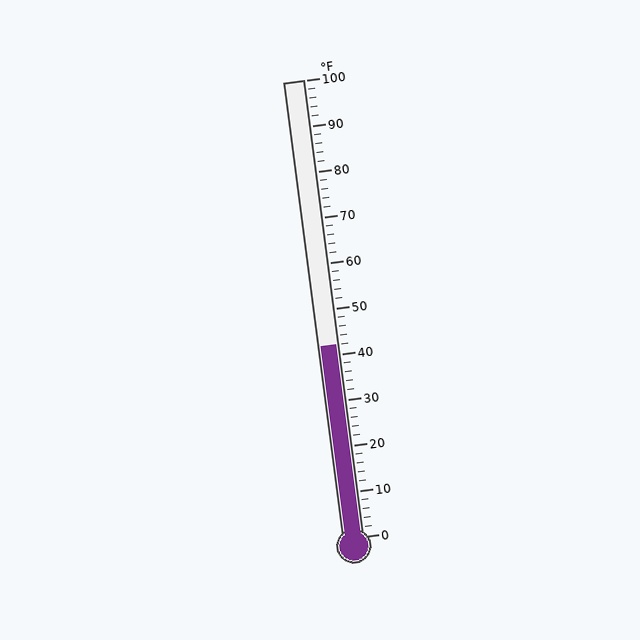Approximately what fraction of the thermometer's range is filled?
The thermometer is filled to approximately 40% of its range.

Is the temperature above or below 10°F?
The temperature is above 10°F.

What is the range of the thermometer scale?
The thermometer scale ranges from 0°F to 100°F.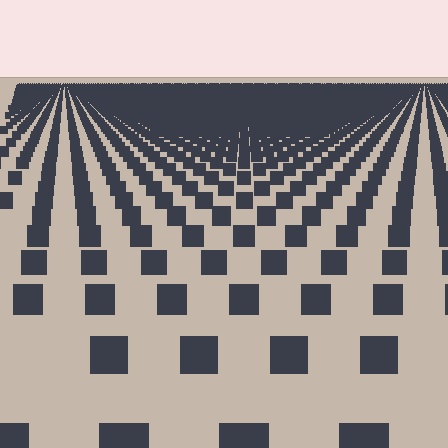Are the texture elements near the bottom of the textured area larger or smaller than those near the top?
Larger. Near the bottom, elements are closer to the viewer and appear at a bigger on-screen size.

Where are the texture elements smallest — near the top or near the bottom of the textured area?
Near the top.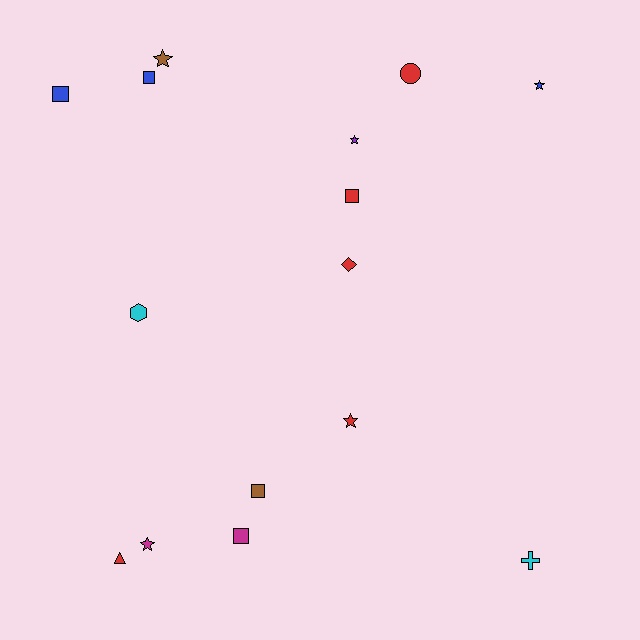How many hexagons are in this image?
There is 1 hexagon.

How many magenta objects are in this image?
There are 2 magenta objects.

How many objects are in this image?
There are 15 objects.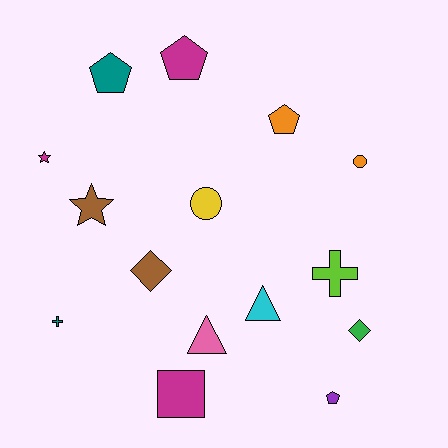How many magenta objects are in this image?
There are 3 magenta objects.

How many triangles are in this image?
There are 2 triangles.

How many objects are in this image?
There are 15 objects.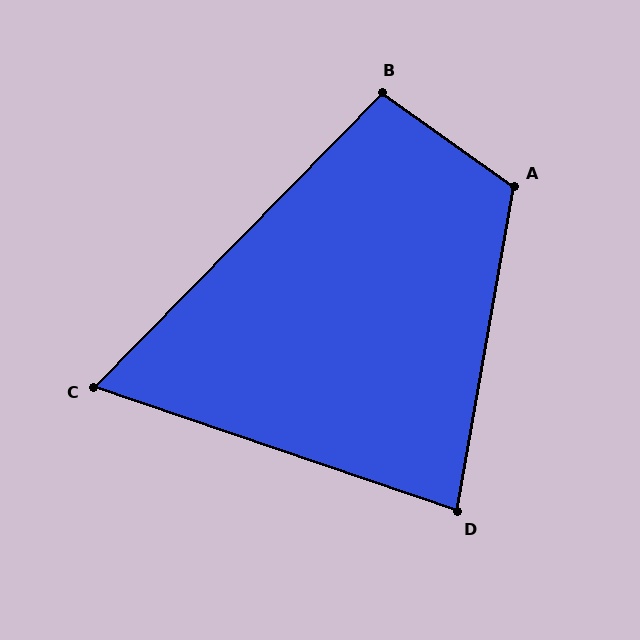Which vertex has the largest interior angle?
A, at approximately 115 degrees.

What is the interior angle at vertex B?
Approximately 99 degrees (obtuse).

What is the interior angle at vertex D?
Approximately 81 degrees (acute).